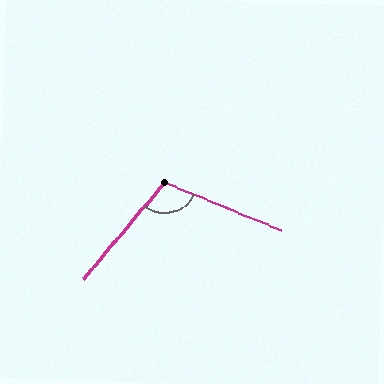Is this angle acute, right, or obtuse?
It is obtuse.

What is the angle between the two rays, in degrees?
Approximately 108 degrees.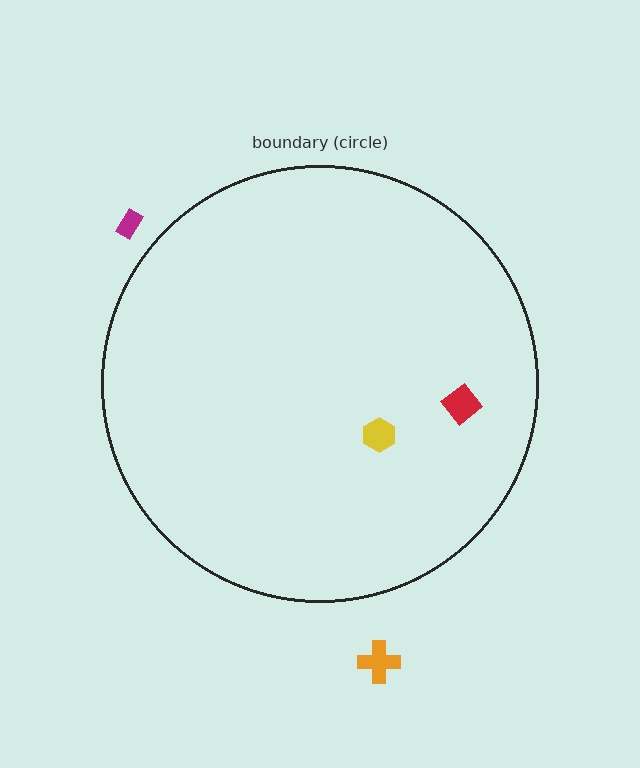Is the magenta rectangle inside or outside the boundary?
Outside.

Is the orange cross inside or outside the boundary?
Outside.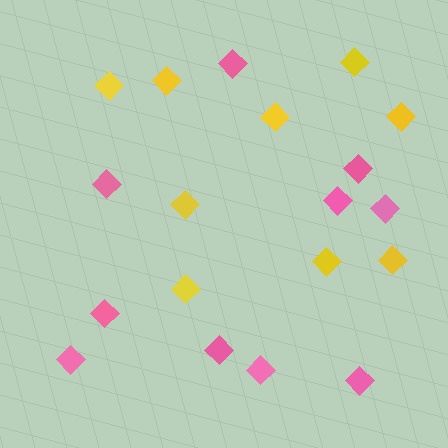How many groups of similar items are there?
There are 2 groups: one group of pink diamonds (10) and one group of yellow diamonds (9).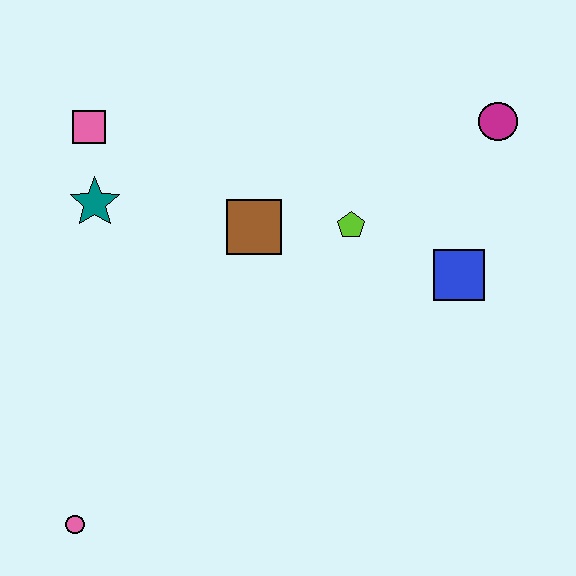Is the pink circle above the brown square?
No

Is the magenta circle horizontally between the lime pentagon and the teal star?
No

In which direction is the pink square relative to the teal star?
The pink square is above the teal star.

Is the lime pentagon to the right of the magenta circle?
No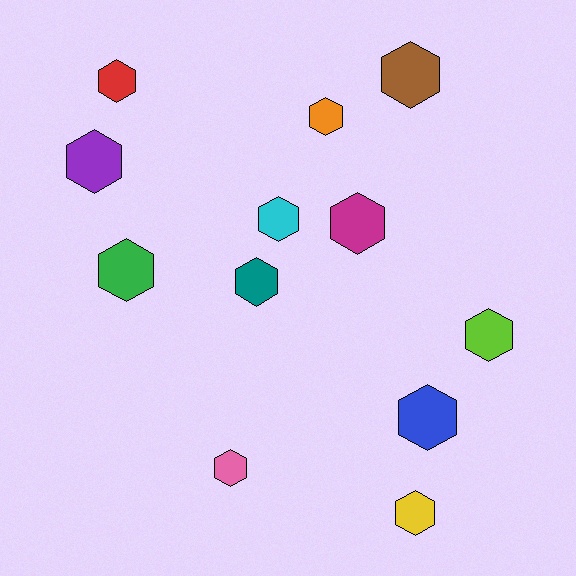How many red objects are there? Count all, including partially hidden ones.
There is 1 red object.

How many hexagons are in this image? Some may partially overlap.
There are 12 hexagons.